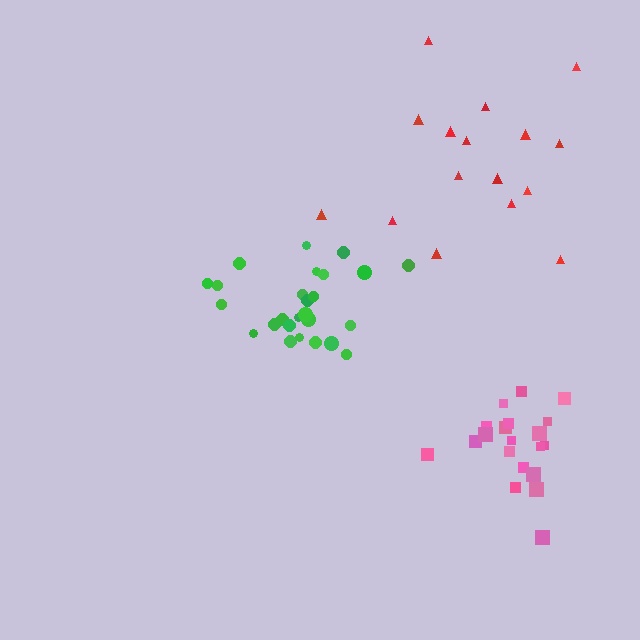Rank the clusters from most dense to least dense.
pink, green, red.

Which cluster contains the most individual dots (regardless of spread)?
Green (26).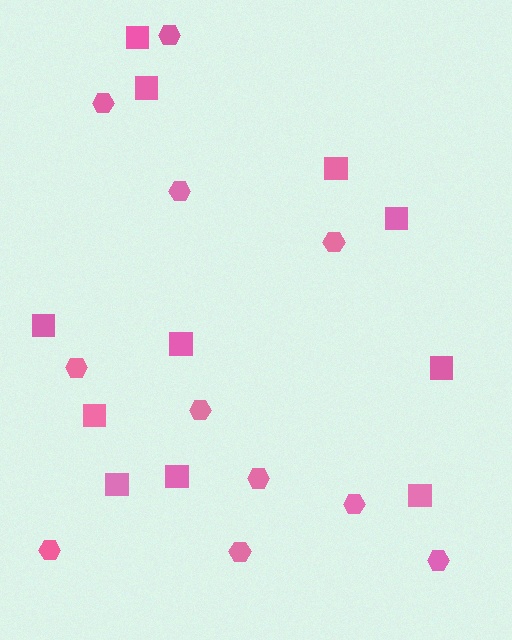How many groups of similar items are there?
There are 2 groups: one group of hexagons (11) and one group of squares (11).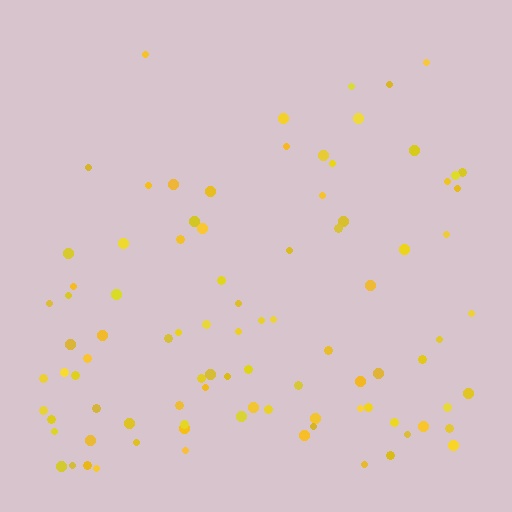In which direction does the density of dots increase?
From top to bottom, with the bottom side densest.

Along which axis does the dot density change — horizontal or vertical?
Vertical.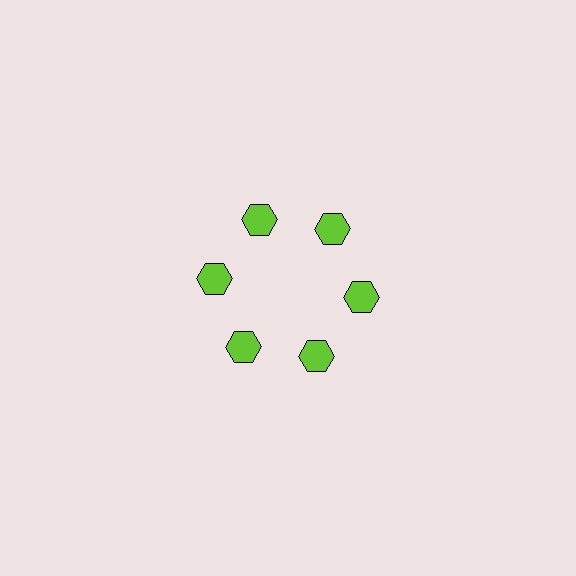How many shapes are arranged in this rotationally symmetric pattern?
There are 6 shapes, arranged in 6 groups of 1.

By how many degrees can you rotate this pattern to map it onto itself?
The pattern maps onto itself every 60 degrees of rotation.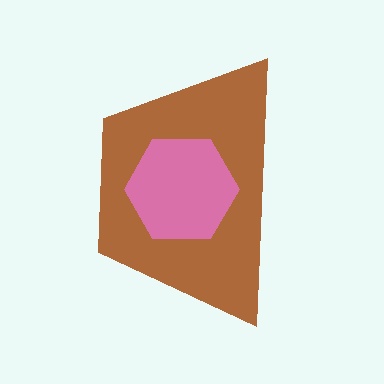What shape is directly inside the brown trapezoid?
The pink hexagon.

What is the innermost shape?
The pink hexagon.